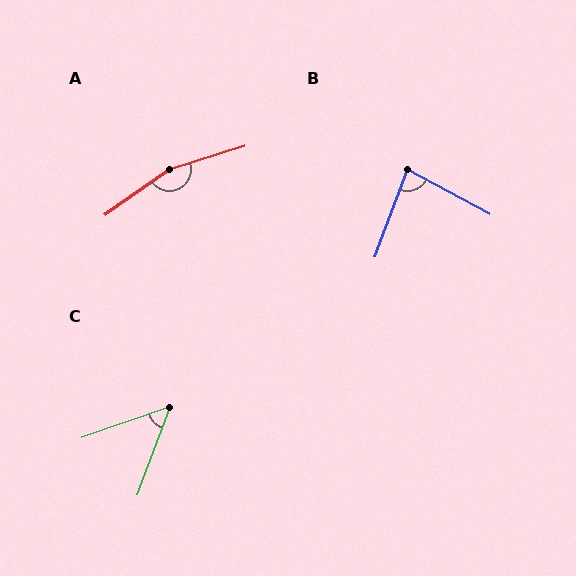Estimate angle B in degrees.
Approximately 82 degrees.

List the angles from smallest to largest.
C (51°), B (82°), A (162°).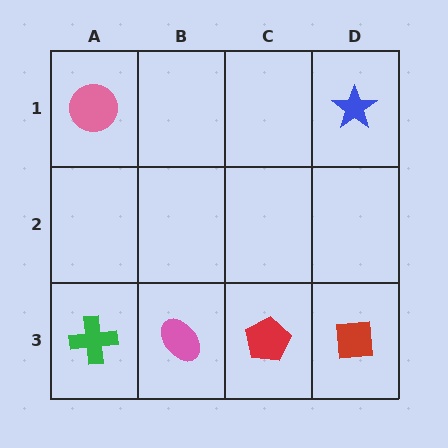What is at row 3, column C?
A red pentagon.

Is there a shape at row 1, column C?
No, that cell is empty.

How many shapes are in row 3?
4 shapes.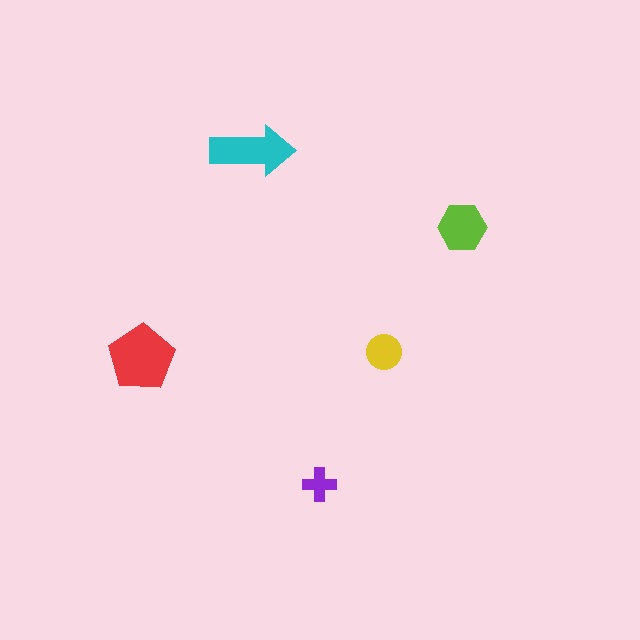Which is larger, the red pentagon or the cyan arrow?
The red pentagon.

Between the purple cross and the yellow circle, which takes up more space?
The yellow circle.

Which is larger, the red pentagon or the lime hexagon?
The red pentagon.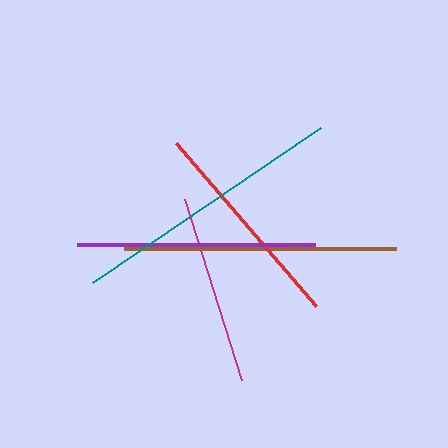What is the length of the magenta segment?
The magenta segment is approximately 189 pixels long.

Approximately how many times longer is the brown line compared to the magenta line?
The brown line is approximately 1.4 times the length of the magenta line.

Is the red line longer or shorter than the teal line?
The teal line is longer than the red line.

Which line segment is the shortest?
The magenta line is the shortest at approximately 189 pixels.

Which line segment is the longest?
The teal line is the longest at approximately 276 pixels.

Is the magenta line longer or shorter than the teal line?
The teal line is longer than the magenta line.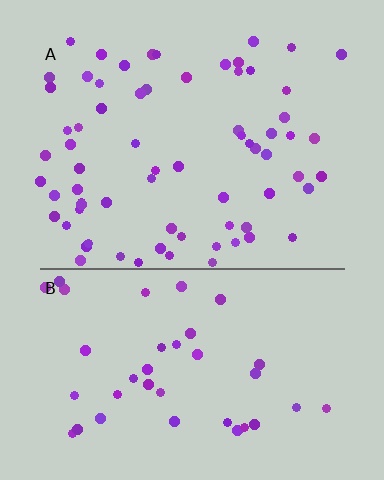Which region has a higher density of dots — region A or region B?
A (the top).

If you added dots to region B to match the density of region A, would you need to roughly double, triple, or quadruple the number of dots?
Approximately double.